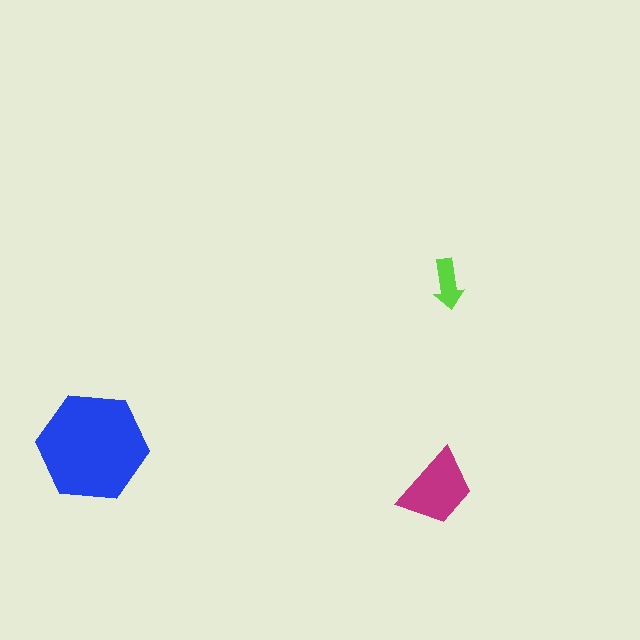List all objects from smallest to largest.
The lime arrow, the magenta trapezoid, the blue hexagon.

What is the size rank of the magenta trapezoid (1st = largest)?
2nd.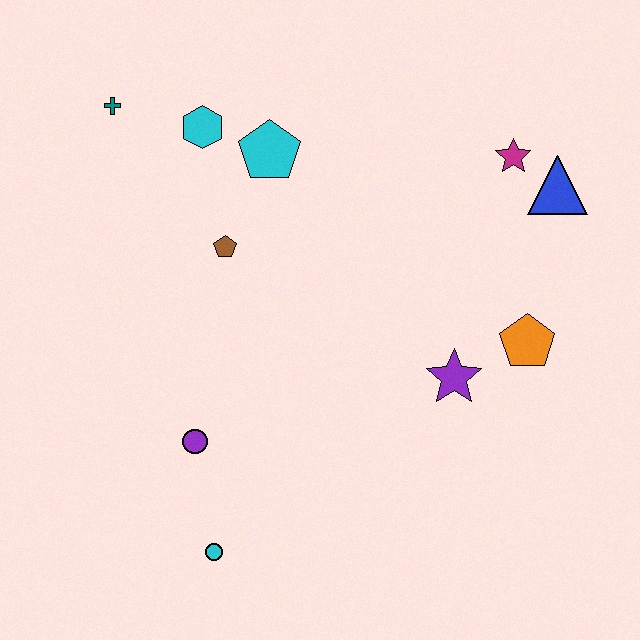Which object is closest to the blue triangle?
The magenta star is closest to the blue triangle.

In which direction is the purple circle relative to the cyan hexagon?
The purple circle is below the cyan hexagon.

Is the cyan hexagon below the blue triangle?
No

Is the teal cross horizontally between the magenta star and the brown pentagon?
No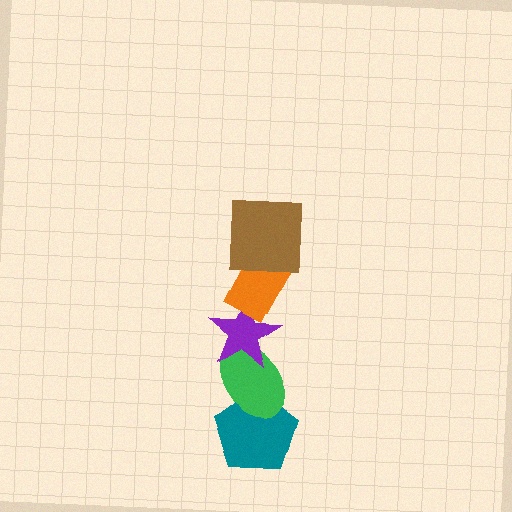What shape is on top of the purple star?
The orange rectangle is on top of the purple star.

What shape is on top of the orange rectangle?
The brown square is on top of the orange rectangle.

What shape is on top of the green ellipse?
The purple star is on top of the green ellipse.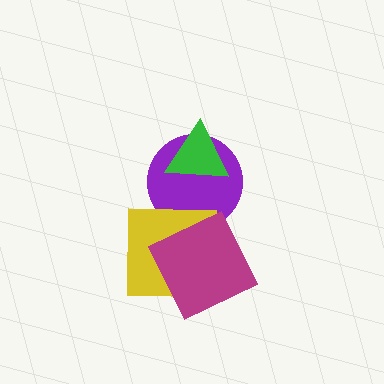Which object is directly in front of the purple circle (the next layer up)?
The green triangle is directly in front of the purple circle.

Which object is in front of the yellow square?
The magenta square is in front of the yellow square.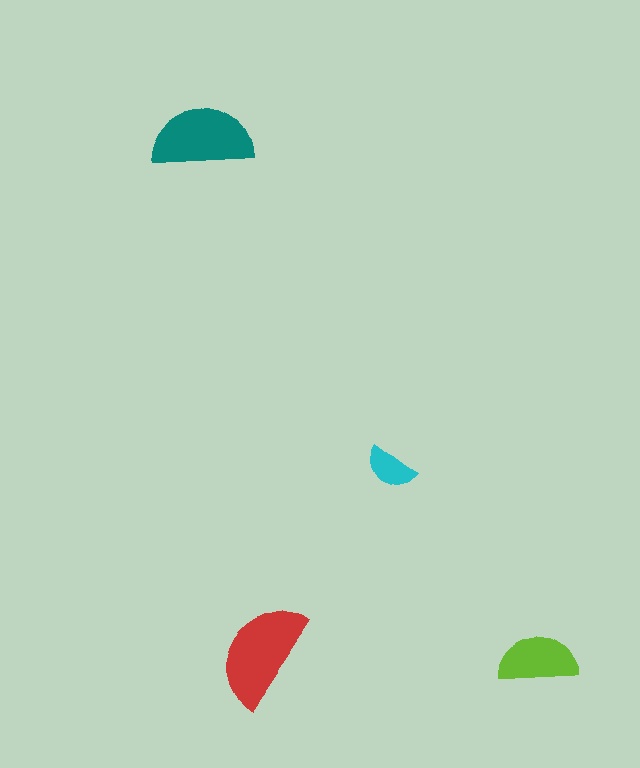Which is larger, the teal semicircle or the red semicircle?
The red one.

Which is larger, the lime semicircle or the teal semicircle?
The teal one.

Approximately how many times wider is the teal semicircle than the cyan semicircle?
About 2 times wider.